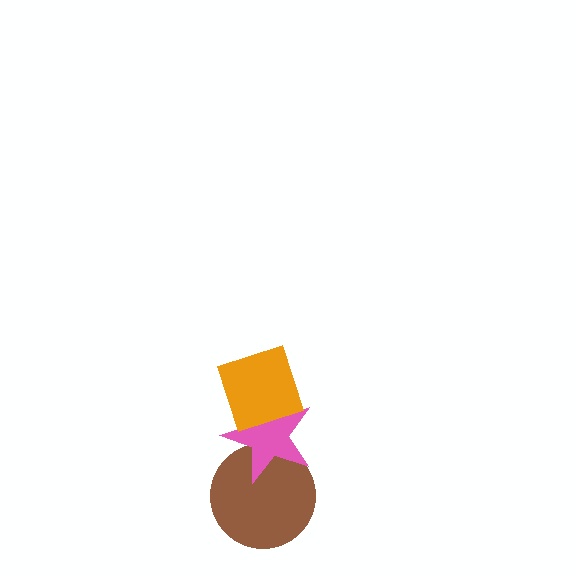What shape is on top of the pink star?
The orange diamond is on top of the pink star.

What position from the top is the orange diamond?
The orange diamond is 1st from the top.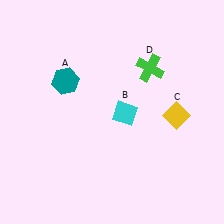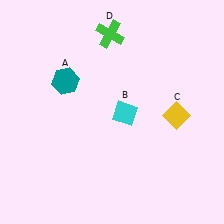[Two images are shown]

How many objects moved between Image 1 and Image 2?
1 object moved between the two images.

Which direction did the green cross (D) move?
The green cross (D) moved left.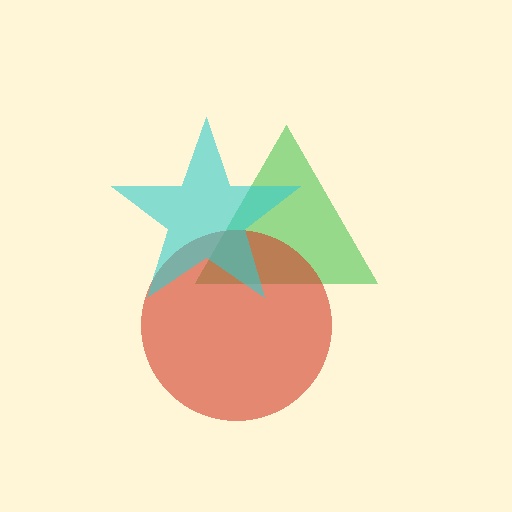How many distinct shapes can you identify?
There are 3 distinct shapes: a green triangle, a red circle, a cyan star.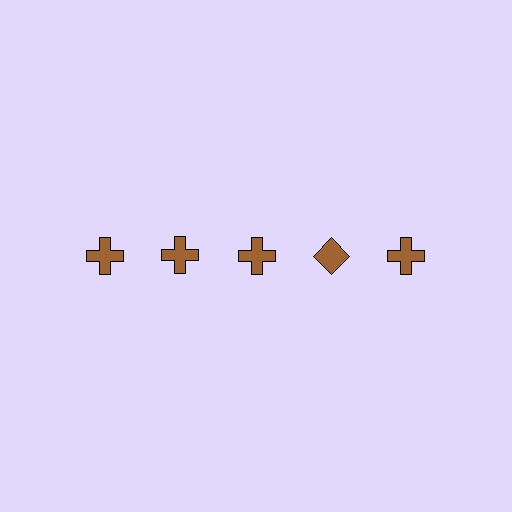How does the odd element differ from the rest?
It has a different shape: diamond instead of cross.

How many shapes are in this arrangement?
There are 5 shapes arranged in a grid pattern.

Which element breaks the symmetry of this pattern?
The brown diamond in the top row, second from right column breaks the symmetry. All other shapes are brown crosses.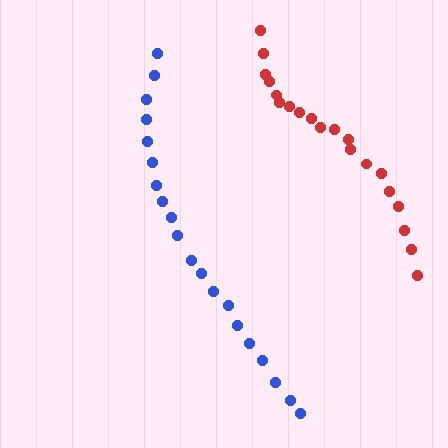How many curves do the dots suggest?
There are 2 distinct paths.